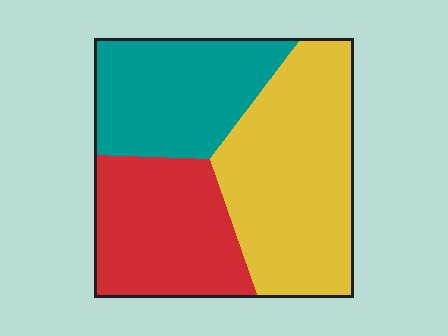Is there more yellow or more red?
Yellow.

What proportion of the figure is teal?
Teal covers 29% of the figure.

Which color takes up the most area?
Yellow, at roughly 40%.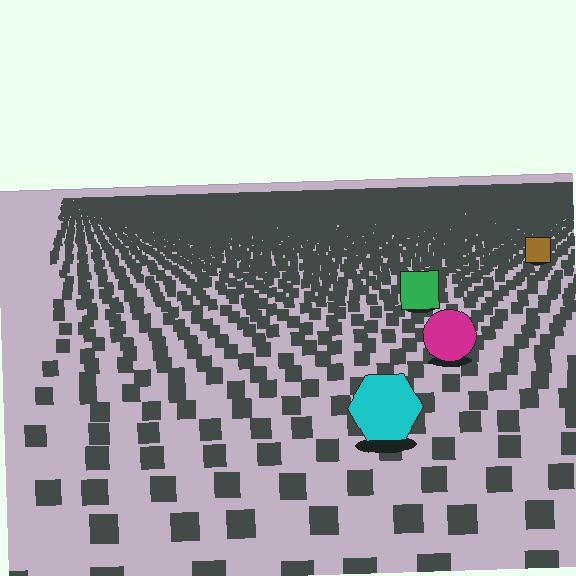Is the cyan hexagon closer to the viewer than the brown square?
Yes. The cyan hexagon is closer — you can tell from the texture gradient: the ground texture is coarser near it.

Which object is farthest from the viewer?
The brown square is farthest from the viewer. It appears smaller and the ground texture around it is denser.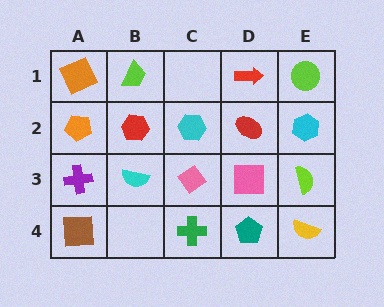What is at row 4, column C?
A green cross.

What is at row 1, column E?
A lime circle.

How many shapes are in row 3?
5 shapes.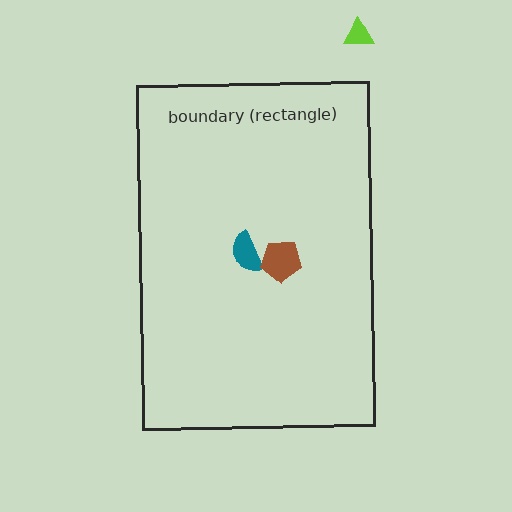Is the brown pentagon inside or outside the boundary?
Inside.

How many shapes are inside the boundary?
2 inside, 1 outside.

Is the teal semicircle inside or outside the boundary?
Inside.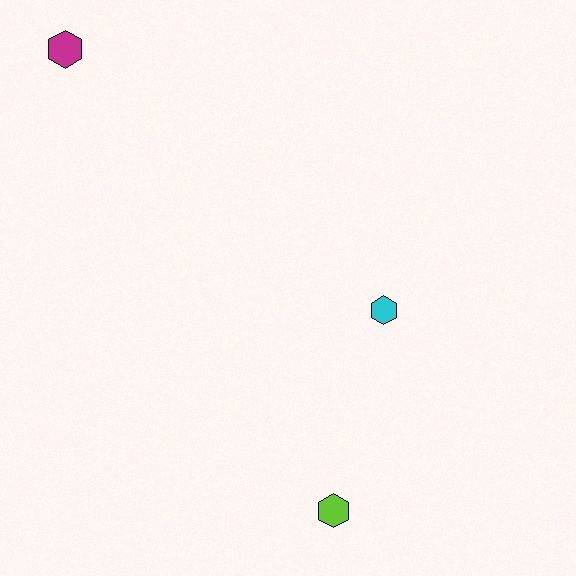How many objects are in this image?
There are 3 objects.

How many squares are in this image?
There are no squares.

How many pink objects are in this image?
There are no pink objects.